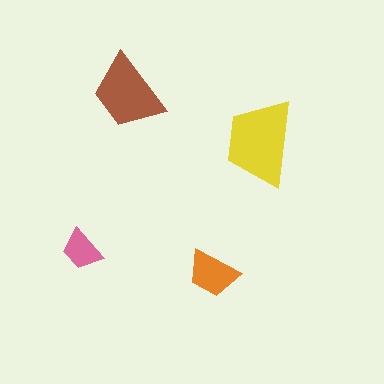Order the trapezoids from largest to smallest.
the yellow one, the brown one, the orange one, the pink one.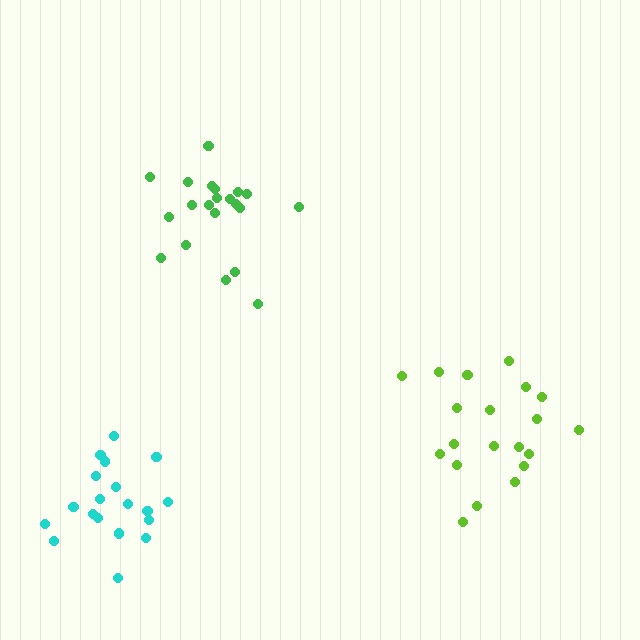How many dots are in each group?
Group 1: 20 dots, Group 2: 19 dots, Group 3: 21 dots (60 total).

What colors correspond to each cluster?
The clusters are colored: lime, cyan, green.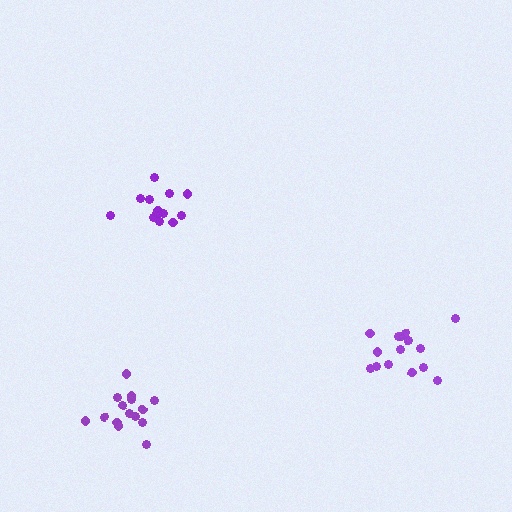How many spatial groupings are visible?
There are 3 spatial groupings.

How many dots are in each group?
Group 1: 13 dots, Group 2: 15 dots, Group 3: 15 dots (43 total).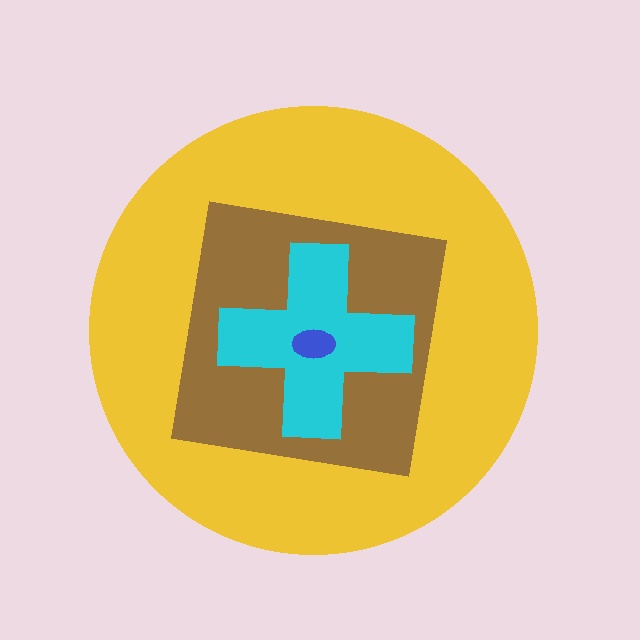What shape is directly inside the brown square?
The cyan cross.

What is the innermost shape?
The blue ellipse.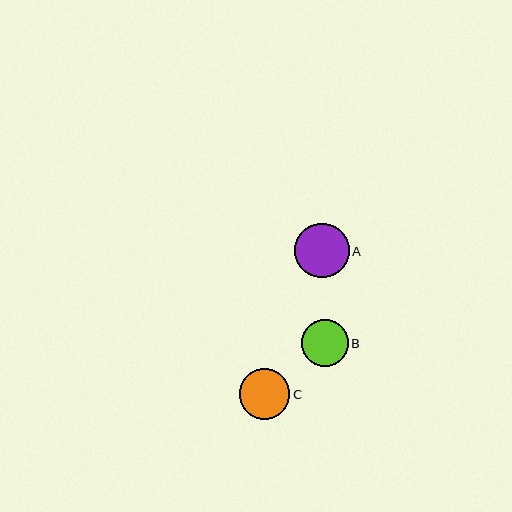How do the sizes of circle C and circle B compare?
Circle C and circle B are approximately the same size.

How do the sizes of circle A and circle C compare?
Circle A and circle C are approximately the same size.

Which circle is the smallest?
Circle B is the smallest with a size of approximately 47 pixels.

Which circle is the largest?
Circle A is the largest with a size of approximately 55 pixels.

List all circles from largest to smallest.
From largest to smallest: A, C, B.